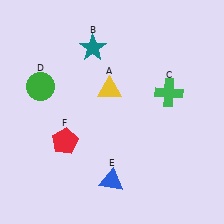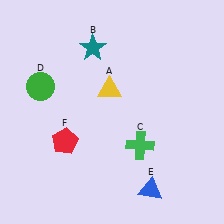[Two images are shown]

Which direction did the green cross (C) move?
The green cross (C) moved down.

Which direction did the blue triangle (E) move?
The blue triangle (E) moved right.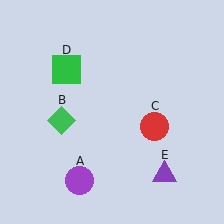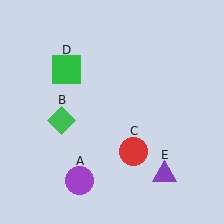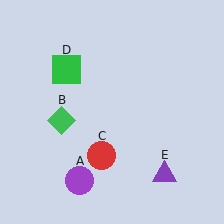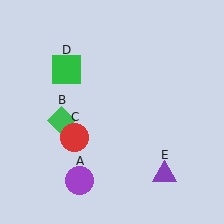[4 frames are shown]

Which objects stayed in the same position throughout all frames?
Purple circle (object A) and green diamond (object B) and green square (object D) and purple triangle (object E) remained stationary.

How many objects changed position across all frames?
1 object changed position: red circle (object C).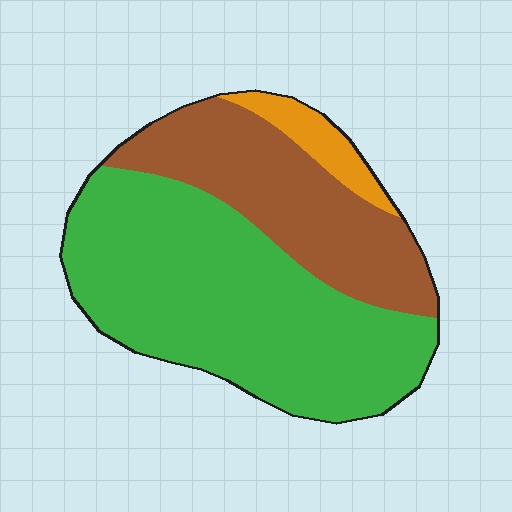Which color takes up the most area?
Green, at roughly 60%.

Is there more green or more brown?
Green.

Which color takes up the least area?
Orange, at roughly 5%.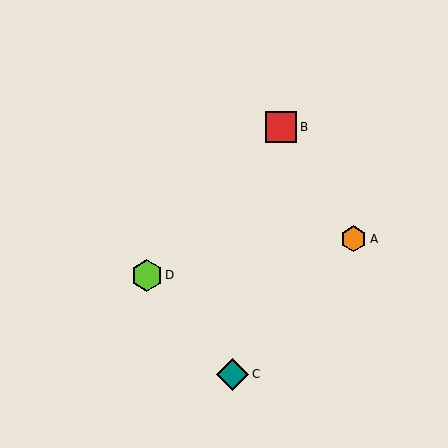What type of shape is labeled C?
Shape C is a teal diamond.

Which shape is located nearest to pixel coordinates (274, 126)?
The red square (labeled B) at (281, 127) is nearest to that location.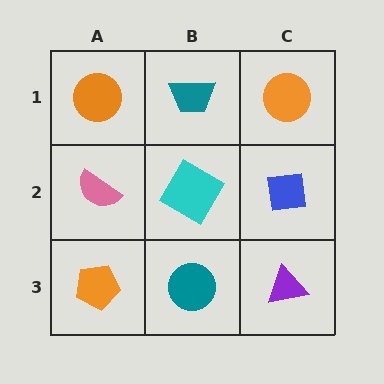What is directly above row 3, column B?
A cyan diamond.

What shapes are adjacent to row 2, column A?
An orange circle (row 1, column A), an orange pentagon (row 3, column A), a cyan diamond (row 2, column B).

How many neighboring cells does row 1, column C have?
2.